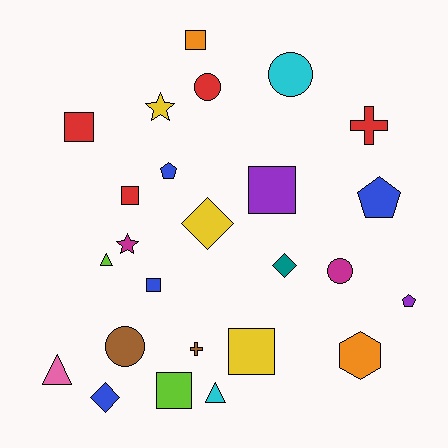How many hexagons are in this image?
There is 1 hexagon.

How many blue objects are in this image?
There are 4 blue objects.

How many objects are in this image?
There are 25 objects.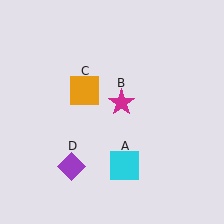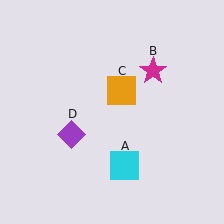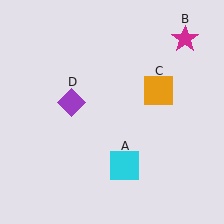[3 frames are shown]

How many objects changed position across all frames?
3 objects changed position: magenta star (object B), orange square (object C), purple diamond (object D).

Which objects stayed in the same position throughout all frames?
Cyan square (object A) remained stationary.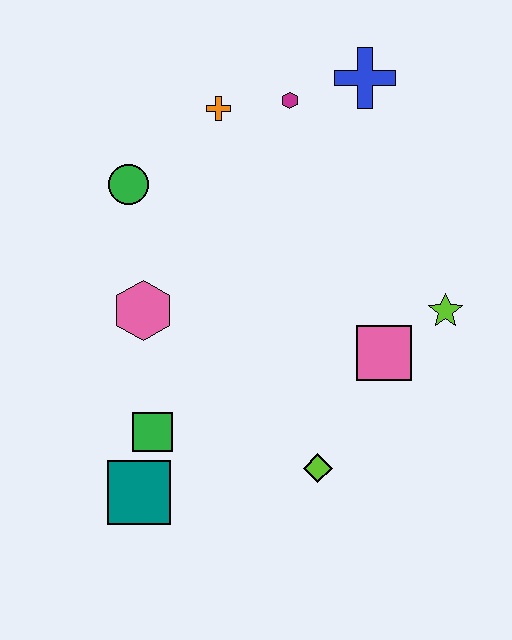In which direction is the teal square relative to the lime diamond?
The teal square is to the left of the lime diamond.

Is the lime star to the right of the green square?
Yes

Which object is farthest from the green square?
The blue cross is farthest from the green square.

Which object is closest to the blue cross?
The magenta hexagon is closest to the blue cross.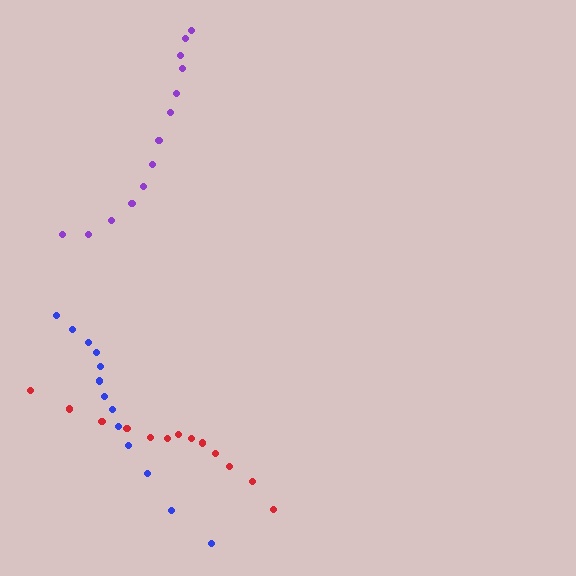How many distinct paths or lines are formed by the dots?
There are 3 distinct paths.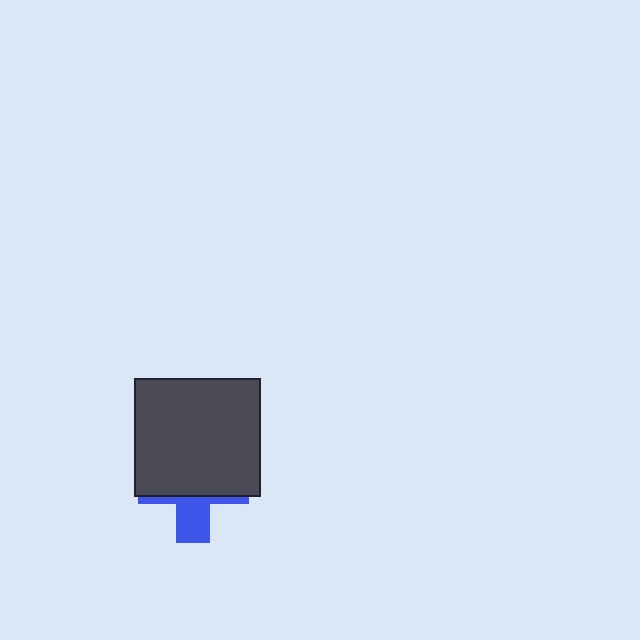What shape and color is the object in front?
The object in front is a dark gray rectangle.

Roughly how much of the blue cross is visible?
A small part of it is visible (roughly 31%).